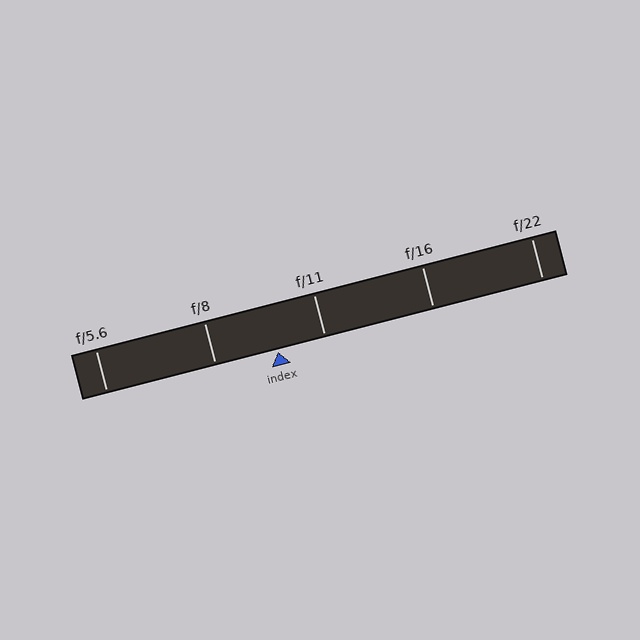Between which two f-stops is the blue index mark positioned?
The index mark is between f/8 and f/11.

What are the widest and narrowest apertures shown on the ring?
The widest aperture shown is f/5.6 and the narrowest is f/22.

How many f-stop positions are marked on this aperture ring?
There are 5 f-stop positions marked.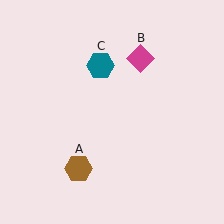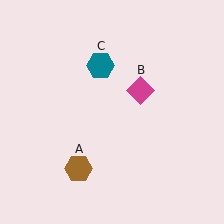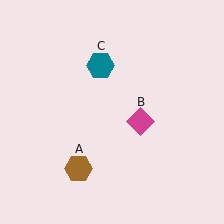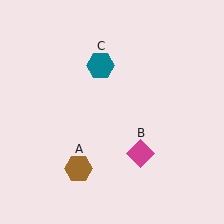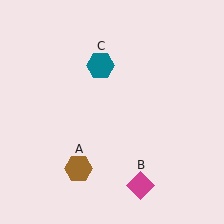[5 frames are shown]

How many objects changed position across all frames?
1 object changed position: magenta diamond (object B).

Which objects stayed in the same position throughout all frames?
Brown hexagon (object A) and teal hexagon (object C) remained stationary.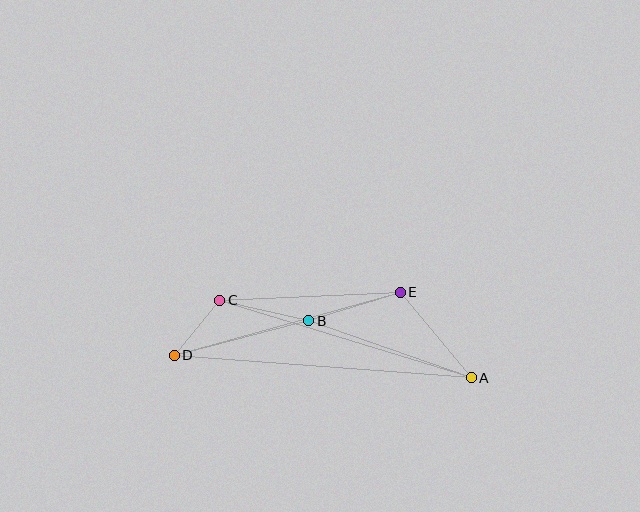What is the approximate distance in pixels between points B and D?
The distance between B and D is approximately 139 pixels.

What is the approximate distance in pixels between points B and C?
The distance between B and C is approximately 91 pixels.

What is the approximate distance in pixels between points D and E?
The distance between D and E is approximately 235 pixels.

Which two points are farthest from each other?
Points A and D are farthest from each other.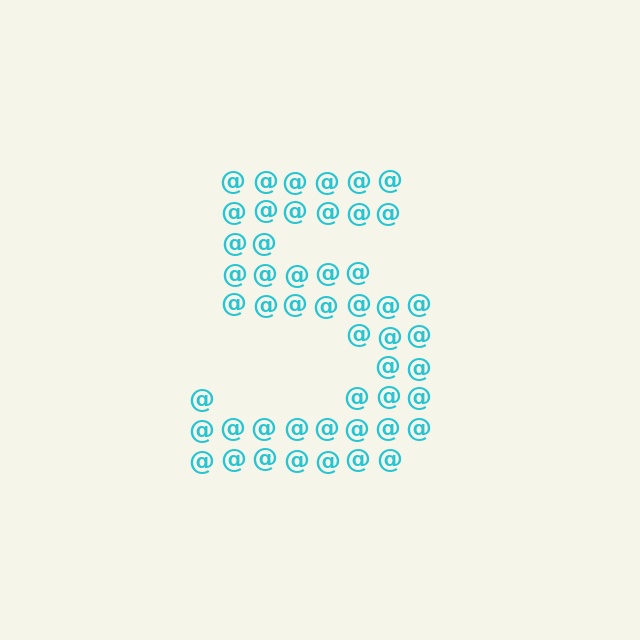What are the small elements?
The small elements are at signs.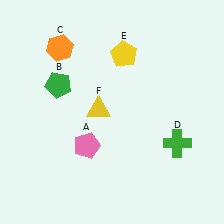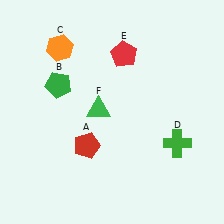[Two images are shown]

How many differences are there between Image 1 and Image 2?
There are 3 differences between the two images.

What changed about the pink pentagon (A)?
In Image 1, A is pink. In Image 2, it changed to red.